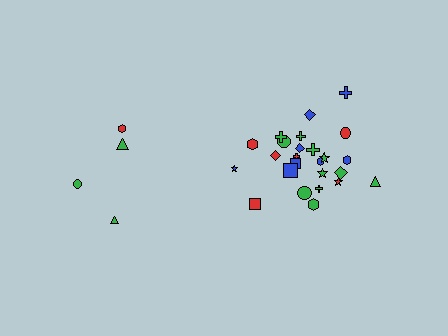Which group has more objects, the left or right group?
The right group.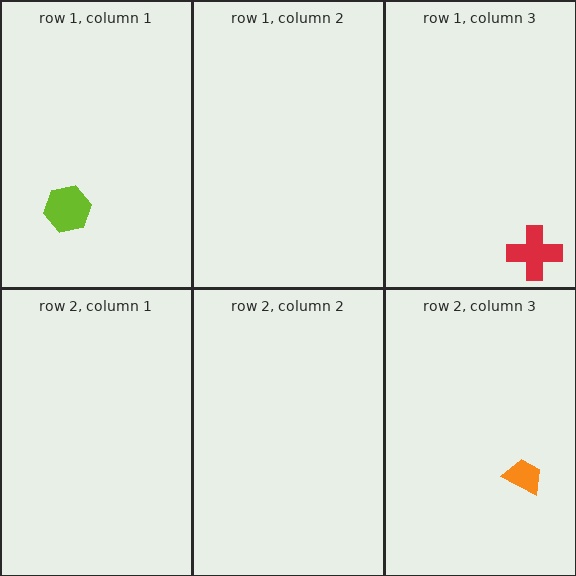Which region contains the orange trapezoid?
The row 2, column 3 region.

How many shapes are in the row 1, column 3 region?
1.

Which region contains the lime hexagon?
The row 1, column 1 region.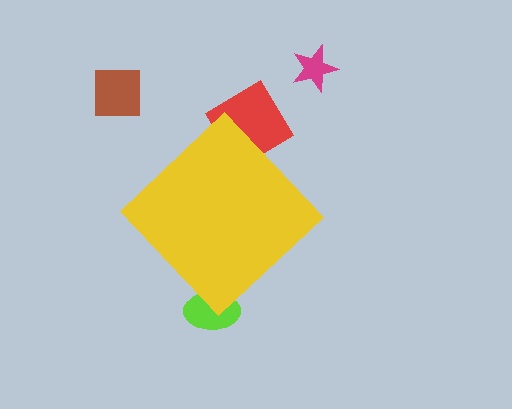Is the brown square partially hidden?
No, the brown square is fully visible.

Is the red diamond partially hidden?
Yes, the red diamond is partially hidden behind the yellow diamond.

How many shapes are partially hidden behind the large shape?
2 shapes are partially hidden.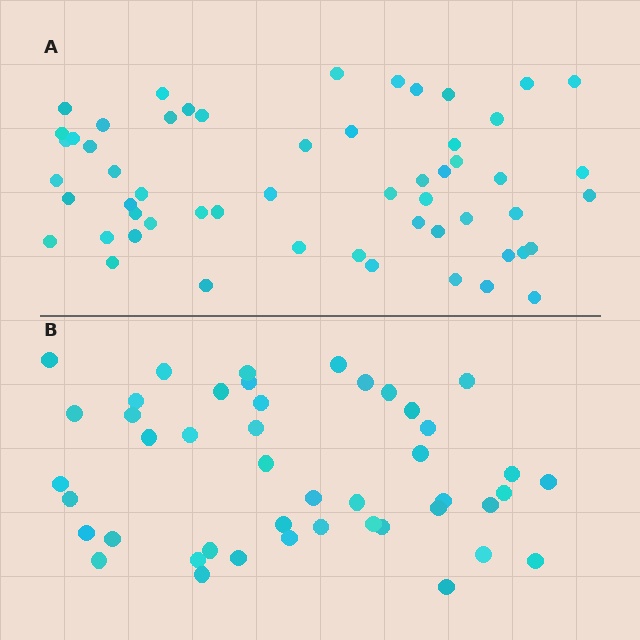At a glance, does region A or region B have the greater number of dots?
Region A (the top region) has more dots.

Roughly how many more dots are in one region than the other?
Region A has roughly 12 or so more dots than region B.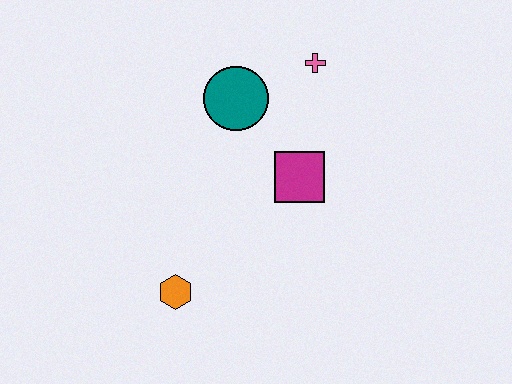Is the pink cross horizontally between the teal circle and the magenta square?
No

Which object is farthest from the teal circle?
The orange hexagon is farthest from the teal circle.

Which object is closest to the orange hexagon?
The magenta square is closest to the orange hexagon.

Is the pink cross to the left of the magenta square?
No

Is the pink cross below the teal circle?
No